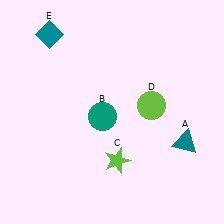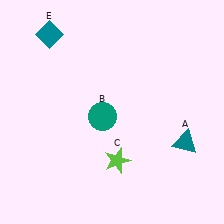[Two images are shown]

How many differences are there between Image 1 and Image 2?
There is 1 difference between the two images.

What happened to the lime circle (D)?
The lime circle (D) was removed in Image 2. It was in the top-right area of Image 1.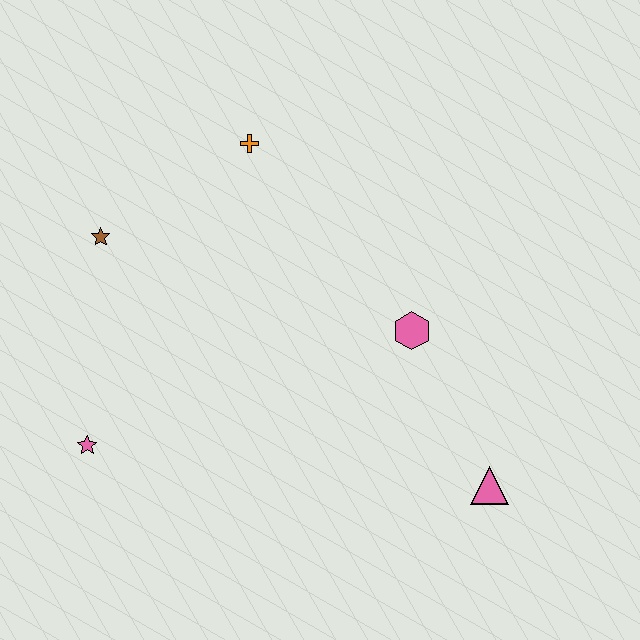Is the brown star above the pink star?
Yes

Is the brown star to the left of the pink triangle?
Yes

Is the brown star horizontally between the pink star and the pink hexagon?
Yes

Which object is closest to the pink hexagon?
The pink triangle is closest to the pink hexagon.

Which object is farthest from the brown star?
The pink triangle is farthest from the brown star.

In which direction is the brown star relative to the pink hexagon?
The brown star is to the left of the pink hexagon.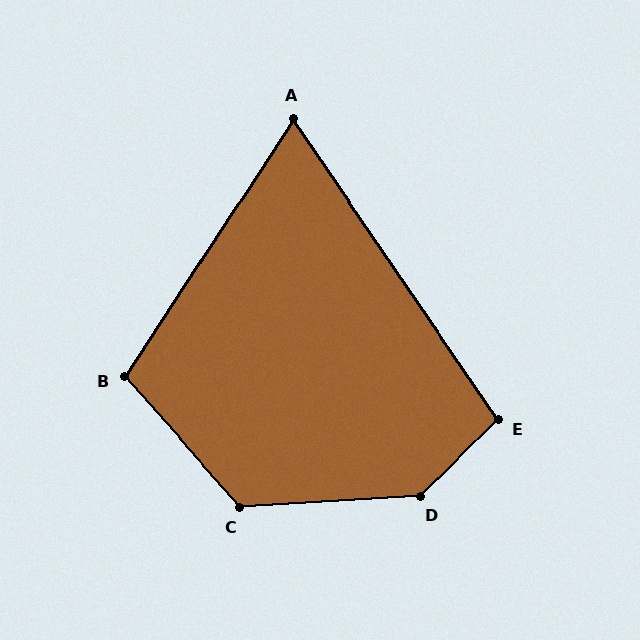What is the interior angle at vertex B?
Approximately 105 degrees (obtuse).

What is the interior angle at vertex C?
Approximately 128 degrees (obtuse).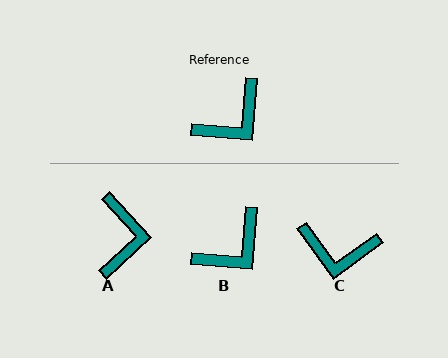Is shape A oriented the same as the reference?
No, it is off by about 48 degrees.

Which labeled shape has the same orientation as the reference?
B.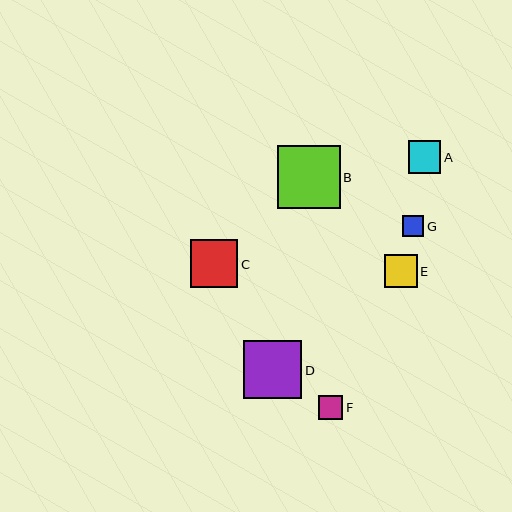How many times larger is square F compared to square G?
Square F is approximately 1.1 times the size of square G.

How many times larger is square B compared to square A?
Square B is approximately 1.9 times the size of square A.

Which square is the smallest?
Square G is the smallest with a size of approximately 21 pixels.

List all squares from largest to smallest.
From largest to smallest: B, D, C, E, A, F, G.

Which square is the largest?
Square B is the largest with a size of approximately 63 pixels.